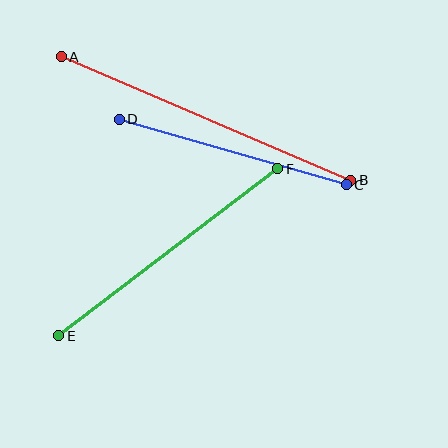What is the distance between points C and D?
The distance is approximately 236 pixels.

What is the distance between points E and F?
The distance is approximately 275 pixels.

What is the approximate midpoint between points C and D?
The midpoint is at approximately (233, 152) pixels.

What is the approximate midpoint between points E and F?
The midpoint is at approximately (168, 252) pixels.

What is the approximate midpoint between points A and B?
The midpoint is at approximately (206, 118) pixels.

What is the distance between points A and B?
The distance is approximately 315 pixels.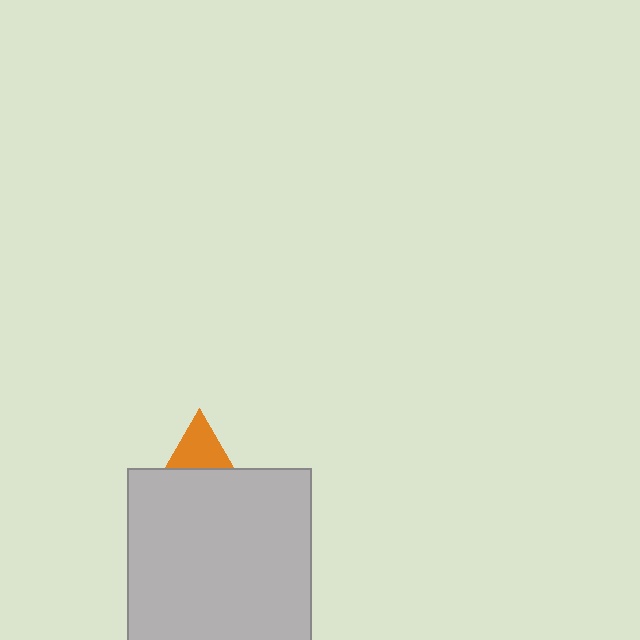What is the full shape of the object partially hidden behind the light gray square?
The partially hidden object is an orange triangle.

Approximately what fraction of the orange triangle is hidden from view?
Roughly 51% of the orange triangle is hidden behind the light gray square.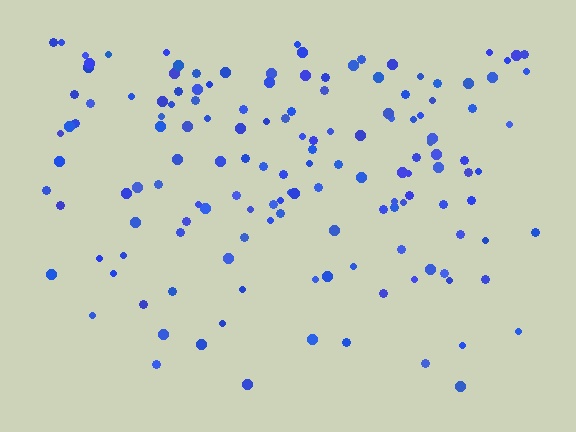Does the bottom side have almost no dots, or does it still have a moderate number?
Still a moderate number, just noticeably fewer than the top.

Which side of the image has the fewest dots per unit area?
The bottom.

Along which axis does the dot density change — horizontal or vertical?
Vertical.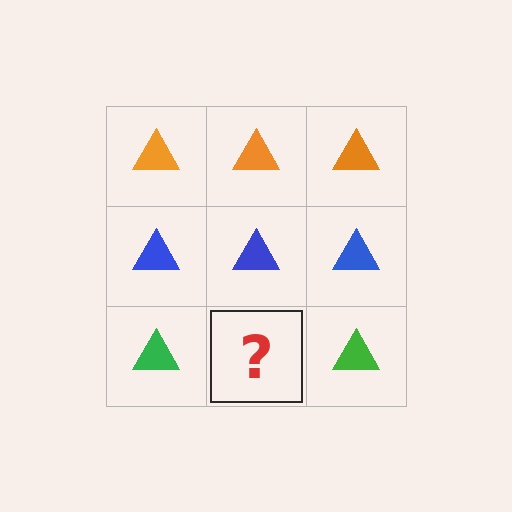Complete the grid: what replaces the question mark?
The question mark should be replaced with a green triangle.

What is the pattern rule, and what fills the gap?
The rule is that each row has a consistent color. The gap should be filled with a green triangle.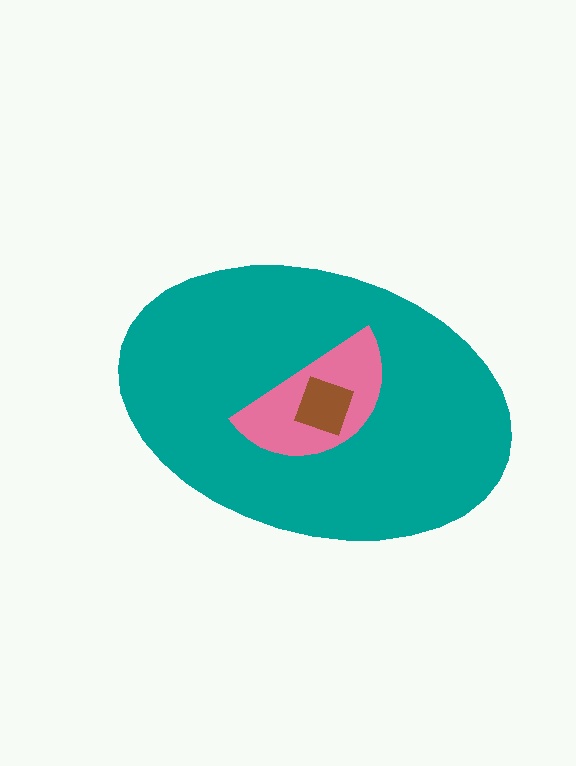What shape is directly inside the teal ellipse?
The pink semicircle.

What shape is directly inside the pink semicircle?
The brown diamond.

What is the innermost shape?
The brown diamond.